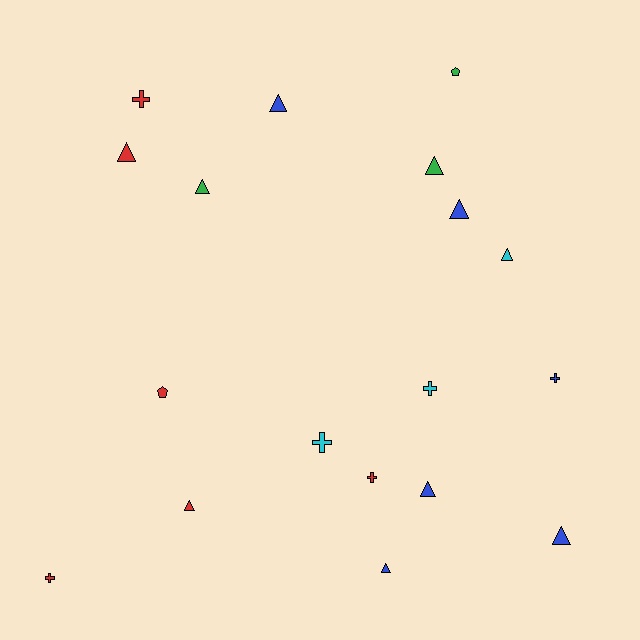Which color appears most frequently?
Blue, with 6 objects.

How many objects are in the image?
There are 18 objects.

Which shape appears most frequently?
Triangle, with 10 objects.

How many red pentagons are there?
There is 1 red pentagon.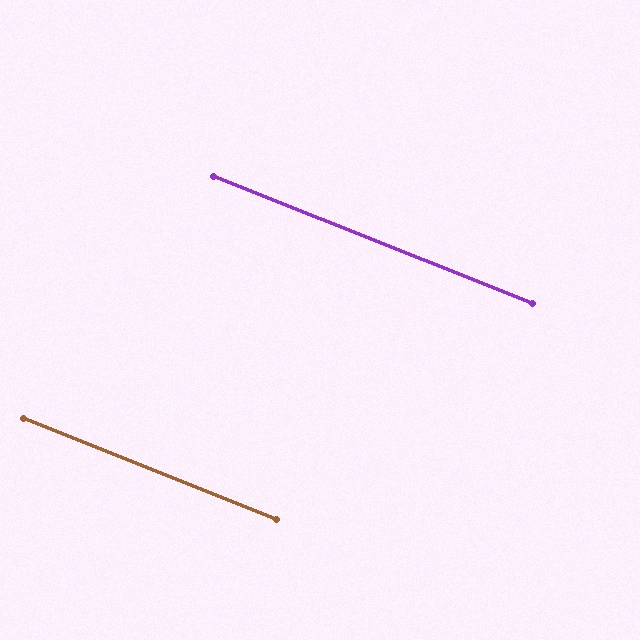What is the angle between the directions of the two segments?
Approximately 0 degrees.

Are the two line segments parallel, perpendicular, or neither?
Parallel — their directions differ by only 0.1°.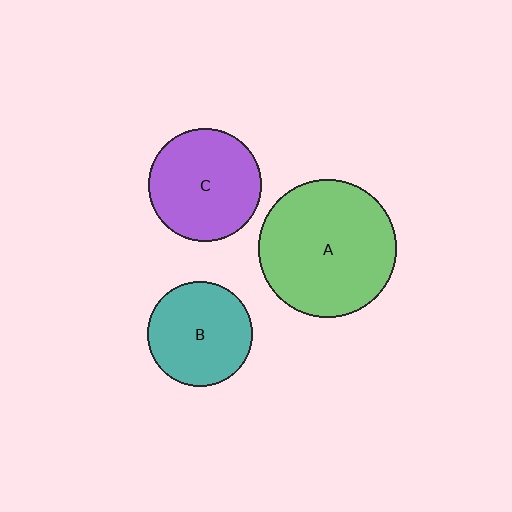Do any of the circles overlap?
No, none of the circles overlap.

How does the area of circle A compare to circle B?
Approximately 1.7 times.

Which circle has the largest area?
Circle A (green).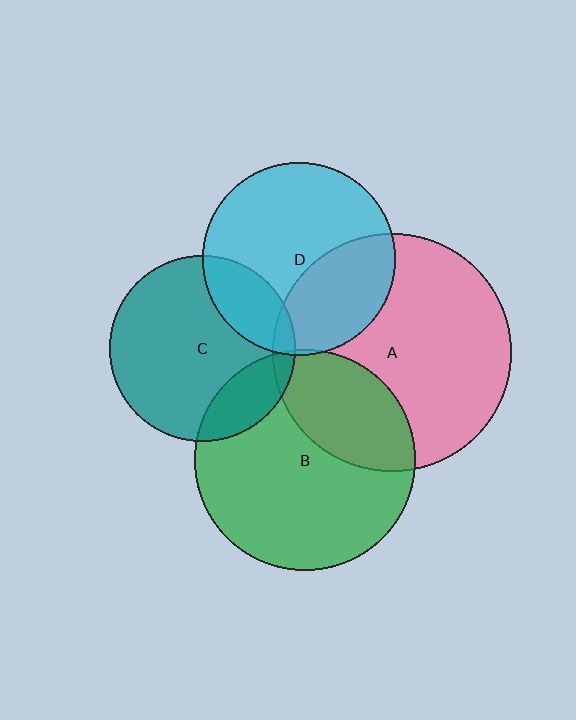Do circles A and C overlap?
Yes.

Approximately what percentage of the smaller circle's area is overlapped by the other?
Approximately 5%.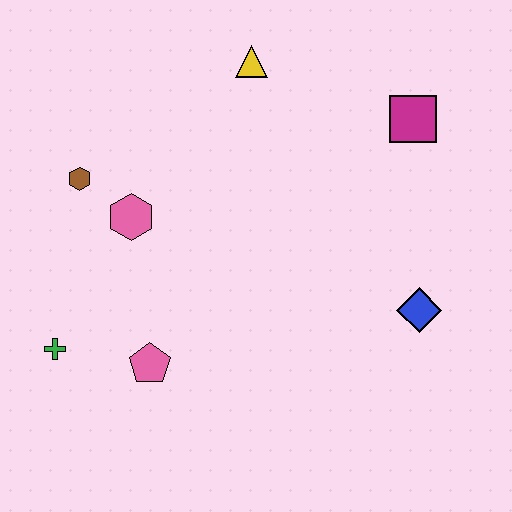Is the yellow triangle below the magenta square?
No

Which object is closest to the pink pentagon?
The green cross is closest to the pink pentagon.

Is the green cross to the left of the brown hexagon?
Yes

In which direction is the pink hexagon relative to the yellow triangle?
The pink hexagon is below the yellow triangle.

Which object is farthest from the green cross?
The magenta square is farthest from the green cross.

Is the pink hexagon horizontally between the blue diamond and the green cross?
Yes